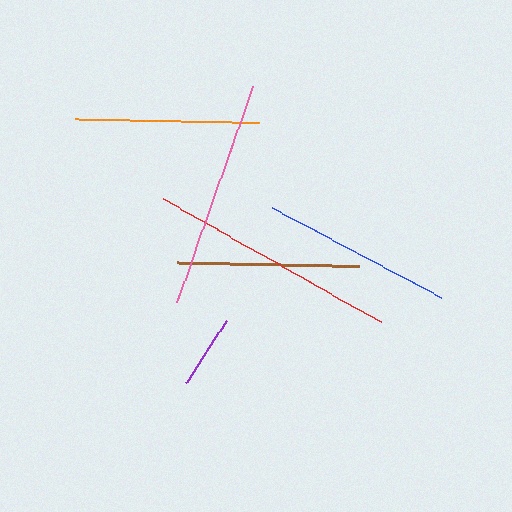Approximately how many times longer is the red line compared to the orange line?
The red line is approximately 1.4 times the length of the orange line.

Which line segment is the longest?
The red line is the longest at approximately 249 pixels.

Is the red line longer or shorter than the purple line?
The red line is longer than the purple line.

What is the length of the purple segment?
The purple segment is approximately 73 pixels long.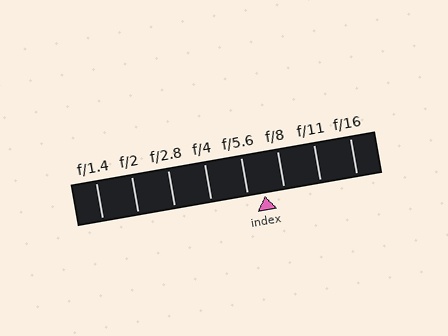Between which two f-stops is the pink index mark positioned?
The index mark is between f/5.6 and f/8.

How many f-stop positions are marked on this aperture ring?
There are 8 f-stop positions marked.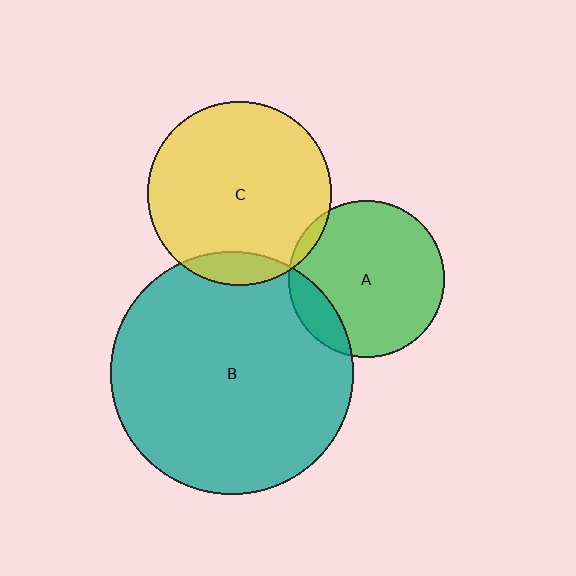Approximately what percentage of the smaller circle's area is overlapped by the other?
Approximately 5%.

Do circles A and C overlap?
Yes.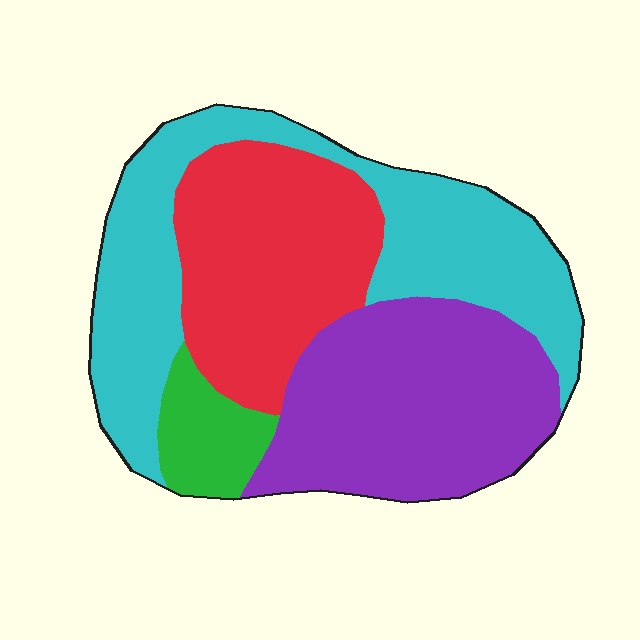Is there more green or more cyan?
Cyan.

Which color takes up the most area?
Cyan, at roughly 35%.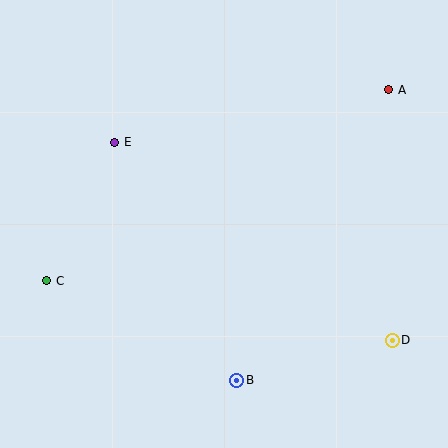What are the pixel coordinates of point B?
Point B is at (237, 380).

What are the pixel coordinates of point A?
Point A is at (389, 90).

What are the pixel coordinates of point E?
Point E is at (115, 142).